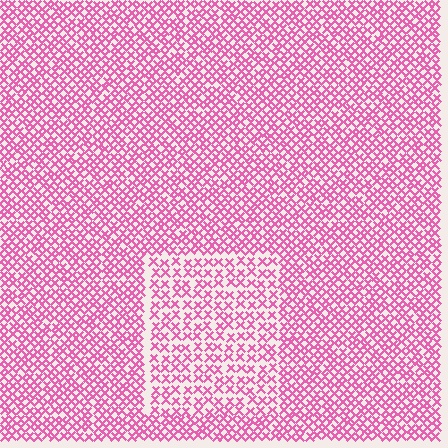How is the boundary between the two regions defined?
The boundary is defined by a change in element density (approximately 1.6x ratio). All elements are the same color, size, and shape.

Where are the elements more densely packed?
The elements are more densely packed outside the rectangle boundary.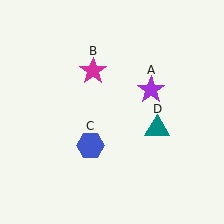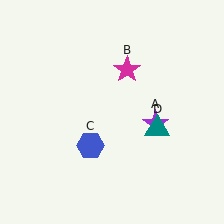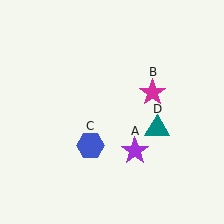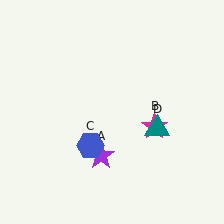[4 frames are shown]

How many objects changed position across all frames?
2 objects changed position: purple star (object A), magenta star (object B).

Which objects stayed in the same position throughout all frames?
Blue hexagon (object C) and teal triangle (object D) remained stationary.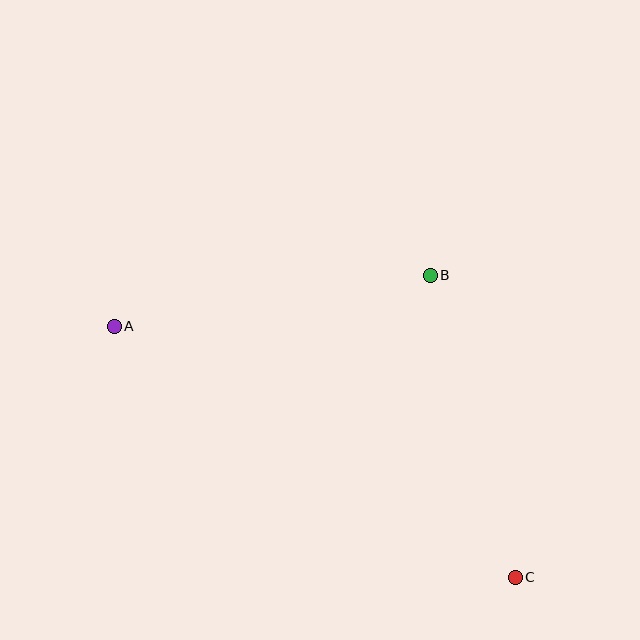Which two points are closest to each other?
Points B and C are closest to each other.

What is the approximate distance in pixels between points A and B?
The distance between A and B is approximately 320 pixels.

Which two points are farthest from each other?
Points A and C are farthest from each other.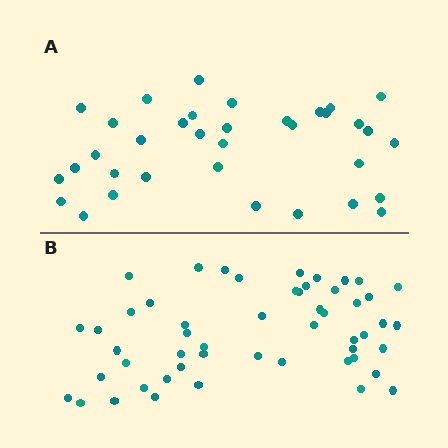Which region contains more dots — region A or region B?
Region B (the bottom region) has more dots.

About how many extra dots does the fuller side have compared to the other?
Region B has approximately 15 more dots than region A.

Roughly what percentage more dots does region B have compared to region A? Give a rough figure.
About 50% more.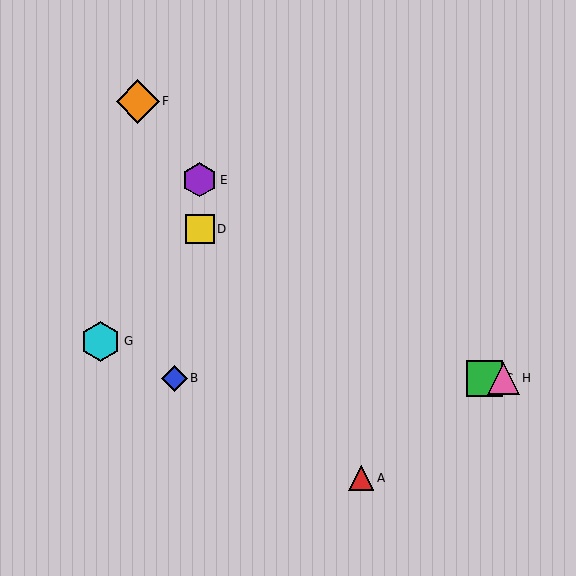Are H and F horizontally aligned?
No, H is at y≈378 and F is at y≈101.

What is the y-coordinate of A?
Object A is at y≈478.